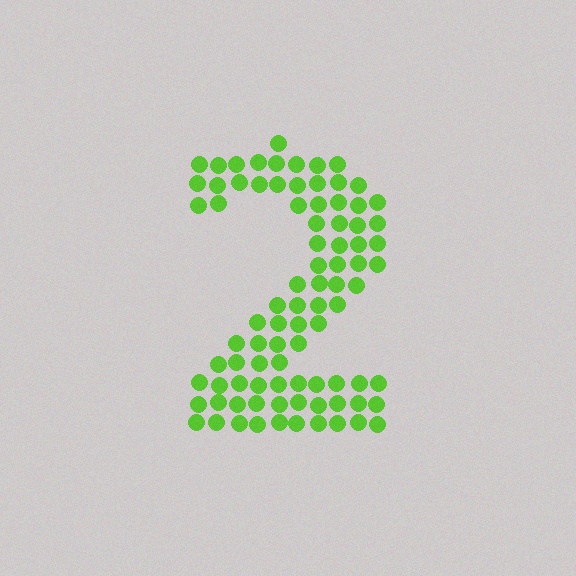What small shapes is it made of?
It is made of small circles.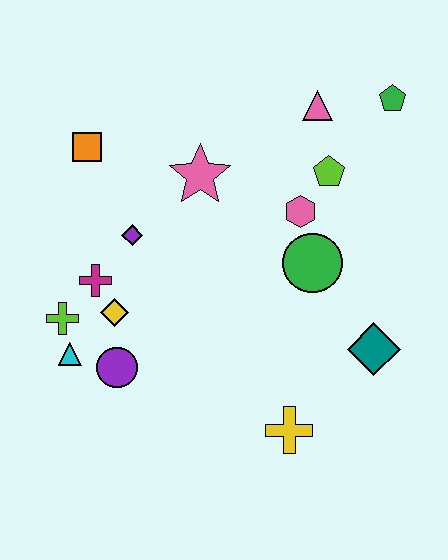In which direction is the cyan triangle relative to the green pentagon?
The cyan triangle is to the left of the green pentagon.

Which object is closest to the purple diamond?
The magenta cross is closest to the purple diamond.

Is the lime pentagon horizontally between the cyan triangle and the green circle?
No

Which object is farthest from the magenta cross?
The green pentagon is farthest from the magenta cross.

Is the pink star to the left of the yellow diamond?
No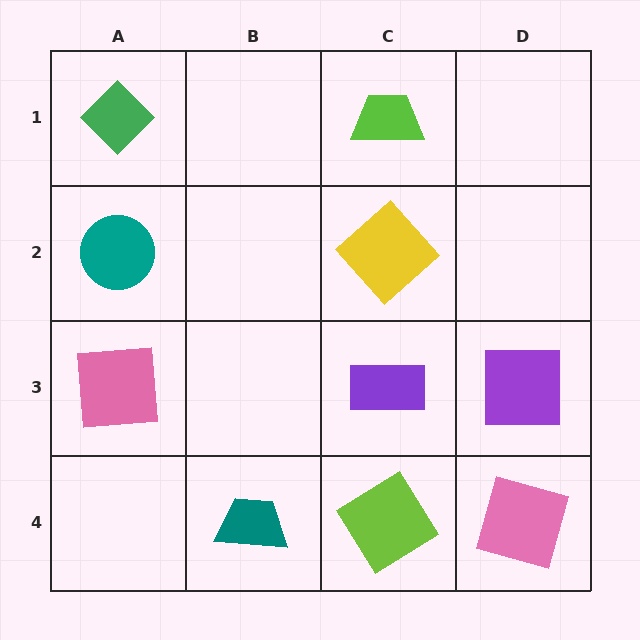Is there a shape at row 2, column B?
No, that cell is empty.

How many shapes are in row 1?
2 shapes.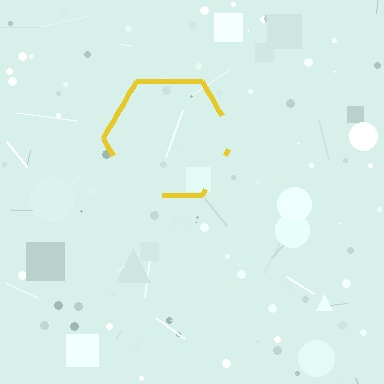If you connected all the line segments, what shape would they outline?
They would outline a hexagon.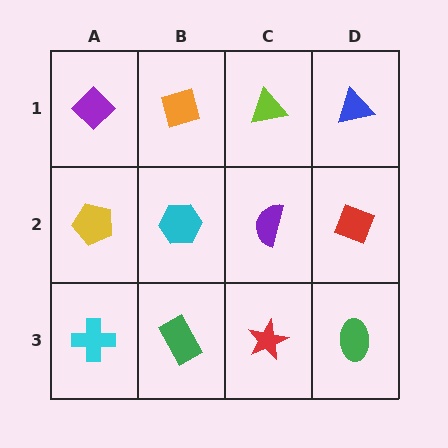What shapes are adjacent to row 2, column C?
A lime triangle (row 1, column C), a red star (row 3, column C), a cyan hexagon (row 2, column B), a red diamond (row 2, column D).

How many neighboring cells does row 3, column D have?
2.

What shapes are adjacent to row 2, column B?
An orange diamond (row 1, column B), a green rectangle (row 3, column B), a yellow pentagon (row 2, column A), a purple semicircle (row 2, column C).